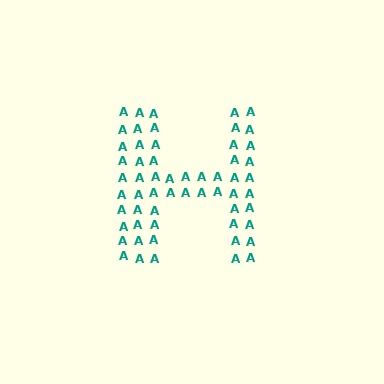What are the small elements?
The small elements are letter A's.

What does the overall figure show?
The overall figure shows the letter H.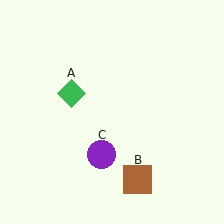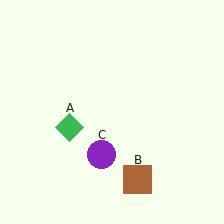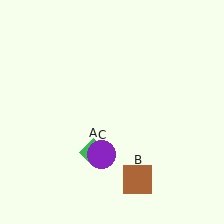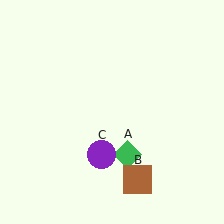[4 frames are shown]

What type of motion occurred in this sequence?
The green diamond (object A) rotated counterclockwise around the center of the scene.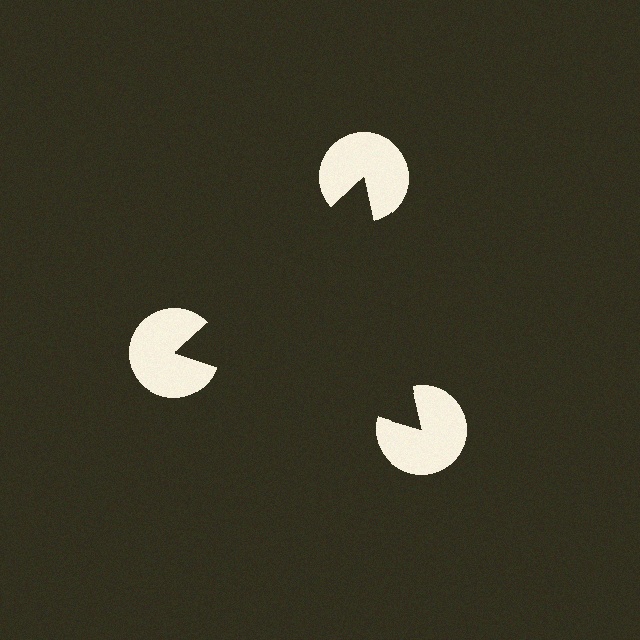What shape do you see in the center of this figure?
An illusory triangle — its edges are inferred from the aligned wedge cuts in the pac-man discs, not physically drawn.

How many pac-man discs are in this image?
There are 3 — one at each vertex of the illusory triangle.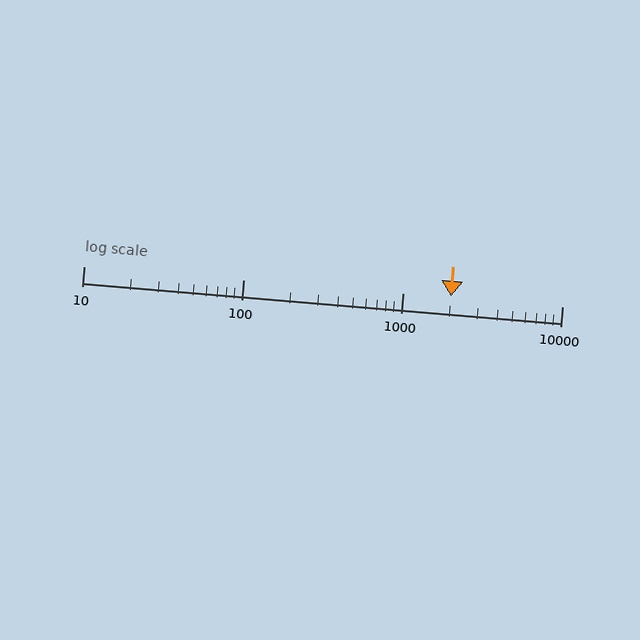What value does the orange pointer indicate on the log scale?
The pointer indicates approximately 2000.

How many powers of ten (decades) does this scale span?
The scale spans 3 decades, from 10 to 10000.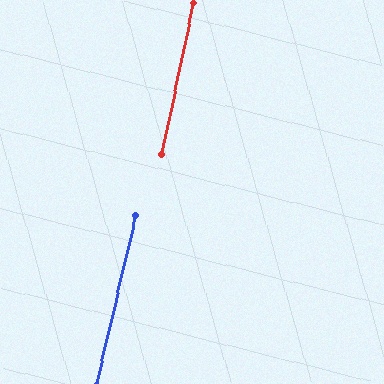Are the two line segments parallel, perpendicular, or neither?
Parallel — their directions differ by only 1.2°.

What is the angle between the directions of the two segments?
Approximately 1 degree.